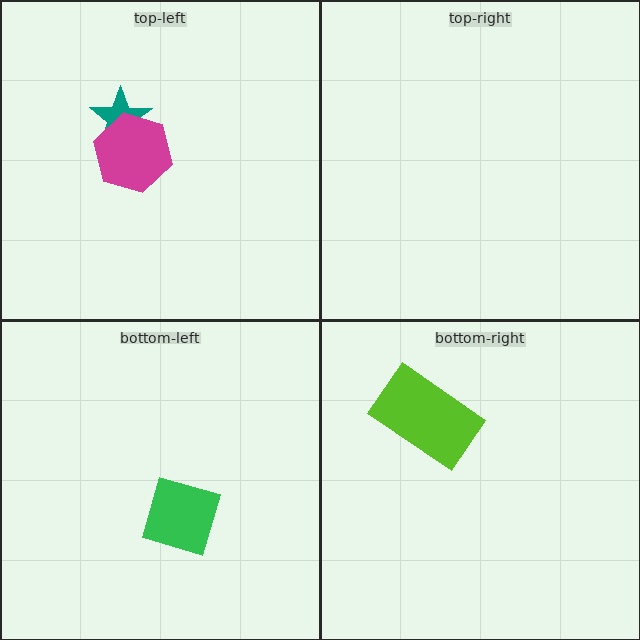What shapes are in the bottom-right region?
The lime rectangle.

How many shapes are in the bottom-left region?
1.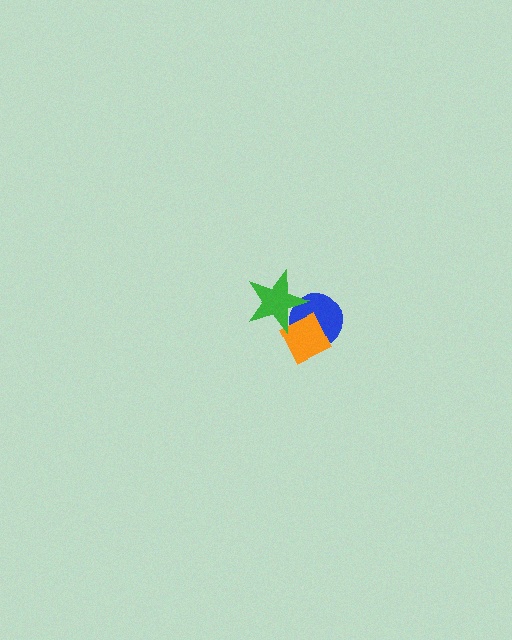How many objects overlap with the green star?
2 objects overlap with the green star.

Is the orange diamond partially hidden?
Yes, it is partially covered by another shape.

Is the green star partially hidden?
No, no other shape covers it.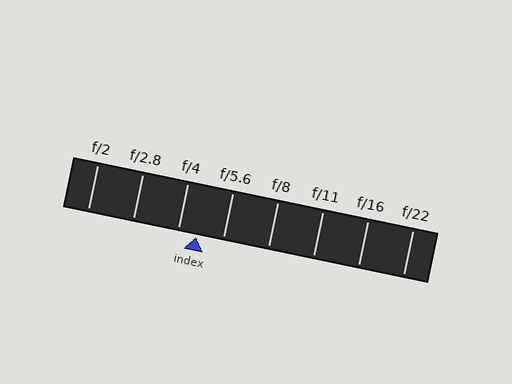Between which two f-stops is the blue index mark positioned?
The index mark is between f/4 and f/5.6.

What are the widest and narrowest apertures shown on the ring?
The widest aperture shown is f/2 and the narrowest is f/22.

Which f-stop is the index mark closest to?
The index mark is closest to f/4.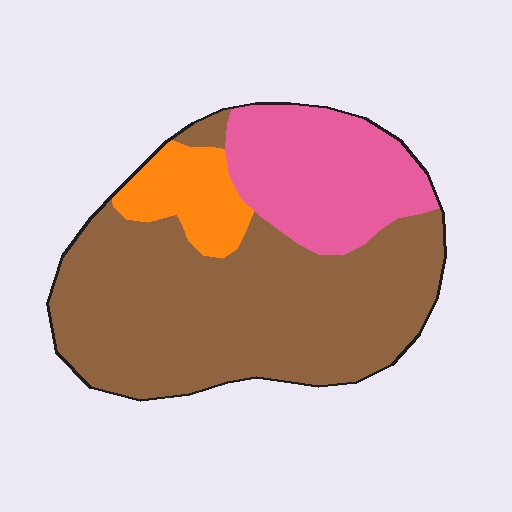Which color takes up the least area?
Orange, at roughly 10%.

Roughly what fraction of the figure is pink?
Pink takes up between a quarter and a half of the figure.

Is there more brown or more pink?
Brown.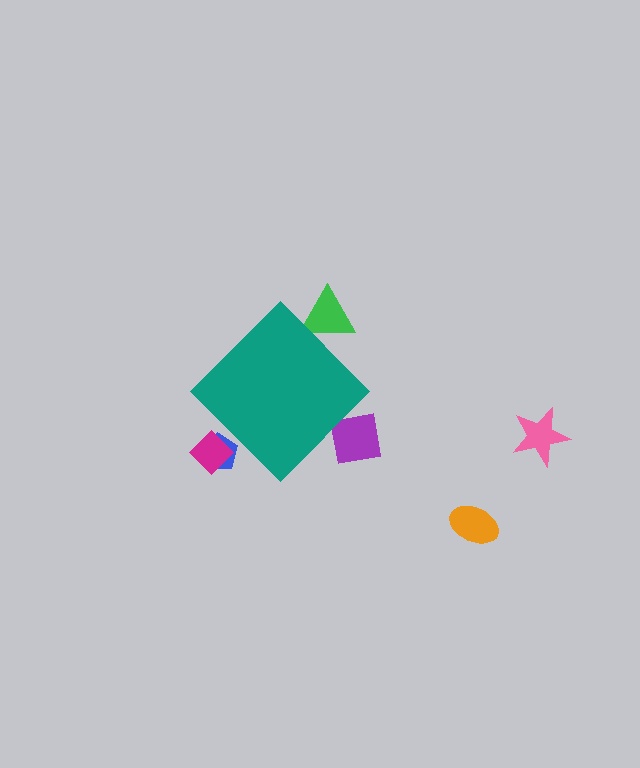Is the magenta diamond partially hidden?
Yes, the magenta diamond is partially hidden behind the teal diamond.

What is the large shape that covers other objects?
A teal diamond.